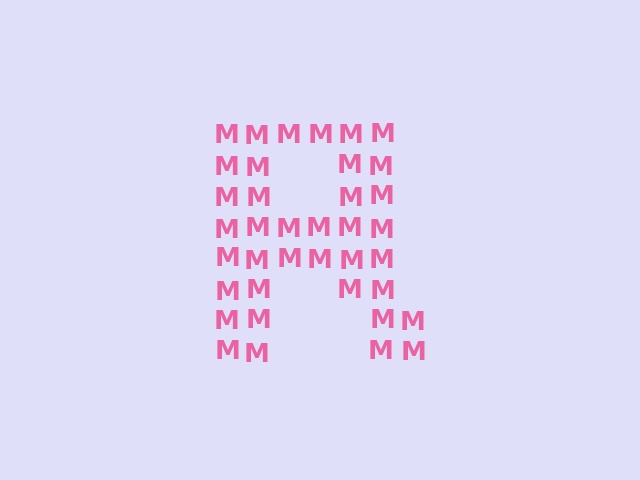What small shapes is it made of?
It is made of small letter M's.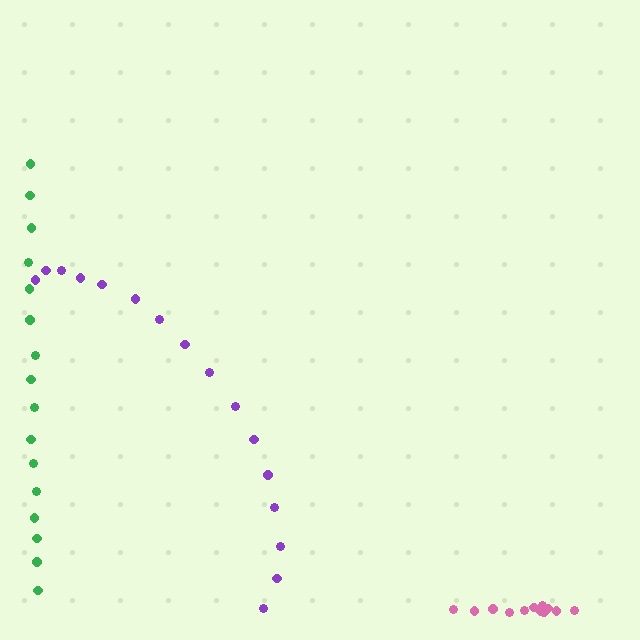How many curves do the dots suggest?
There are 3 distinct paths.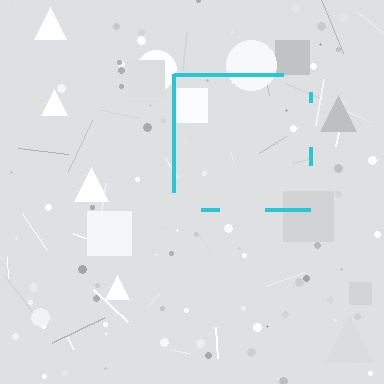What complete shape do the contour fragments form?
The contour fragments form a square.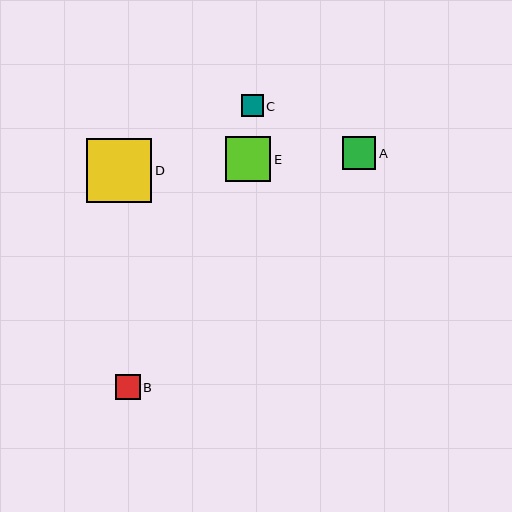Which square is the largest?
Square D is the largest with a size of approximately 65 pixels.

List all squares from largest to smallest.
From largest to smallest: D, E, A, B, C.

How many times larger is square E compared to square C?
Square E is approximately 2.1 times the size of square C.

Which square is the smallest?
Square C is the smallest with a size of approximately 22 pixels.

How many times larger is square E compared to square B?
Square E is approximately 1.8 times the size of square B.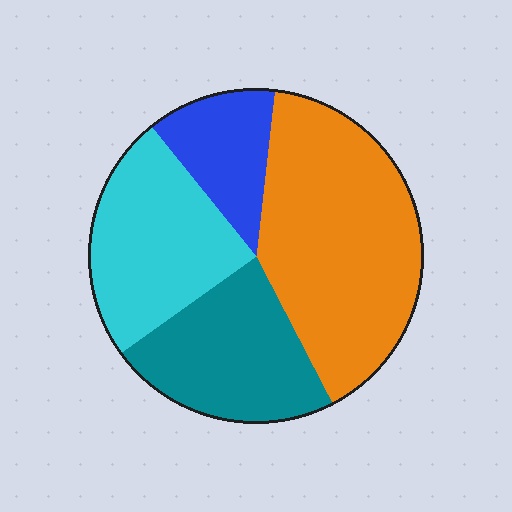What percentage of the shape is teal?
Teal covers around 25% of the shape.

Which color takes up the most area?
Orange, at roughly 40%.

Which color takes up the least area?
Blue, at roughly 15%.